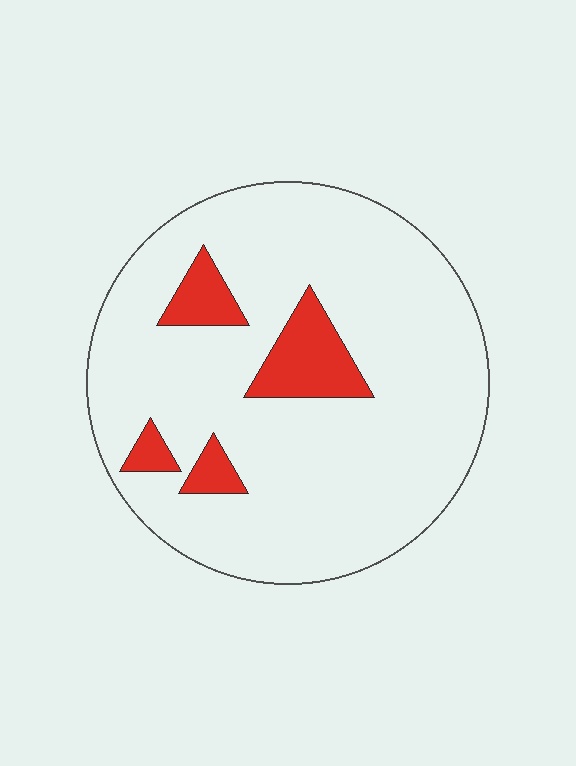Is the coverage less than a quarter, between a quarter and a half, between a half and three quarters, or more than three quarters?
Less than a quarter.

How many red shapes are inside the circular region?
4.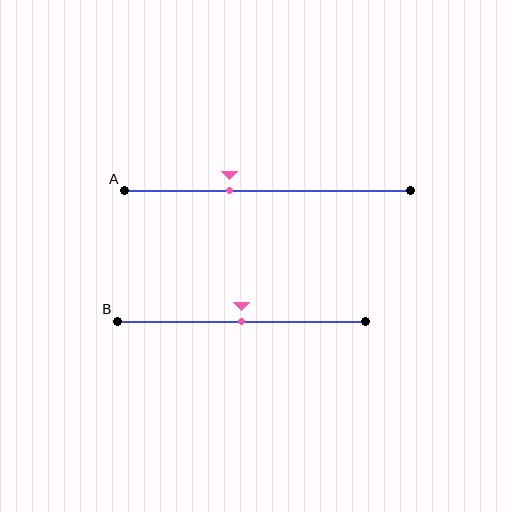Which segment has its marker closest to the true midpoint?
Segment B has its marker closest to the true midpoint.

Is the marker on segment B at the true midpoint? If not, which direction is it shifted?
Yes, the marker on segment B is at the true midpoint.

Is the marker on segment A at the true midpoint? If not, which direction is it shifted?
No, the marker on segment A is shifted to the left by about 13% of the segment length.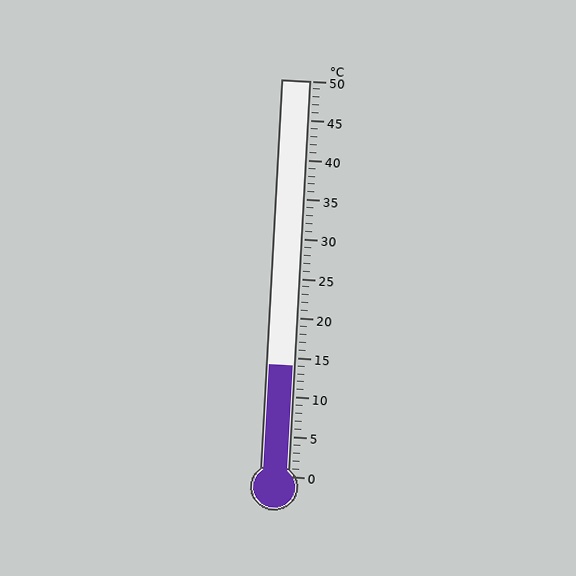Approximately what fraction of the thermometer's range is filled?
The thermometer is filled to approximately 30% of its range.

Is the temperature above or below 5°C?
The temperature is above 5°C.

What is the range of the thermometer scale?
The thermometer scale ranges from 0°C to 50°C.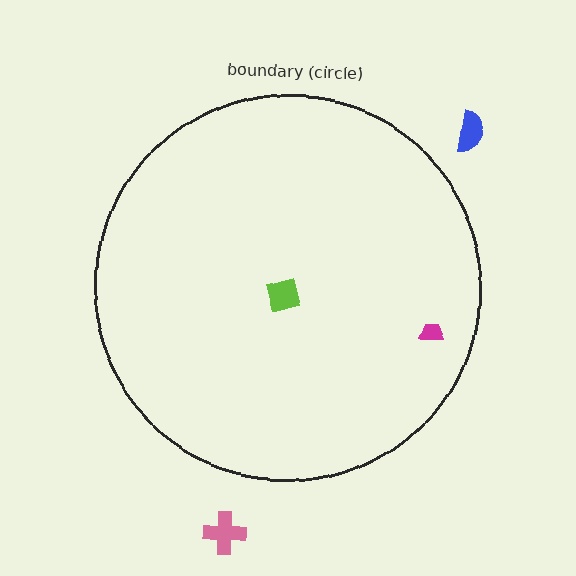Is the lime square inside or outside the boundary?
Inside.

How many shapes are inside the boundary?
2 inside, 2 outside.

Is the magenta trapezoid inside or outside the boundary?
Inside.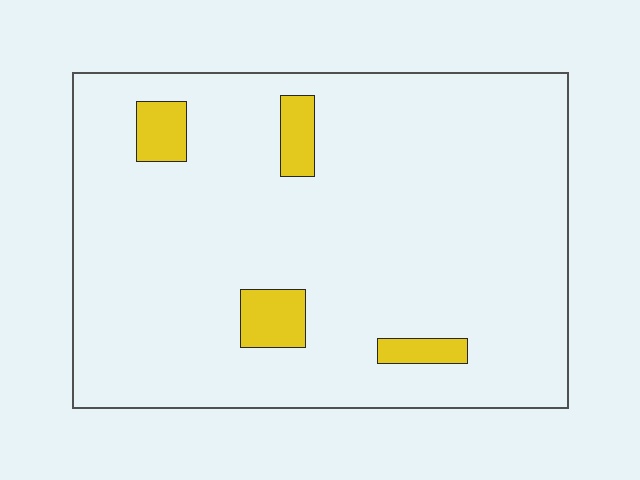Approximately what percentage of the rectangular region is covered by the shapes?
Approximately 5%.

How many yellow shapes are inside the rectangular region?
4.